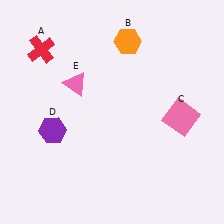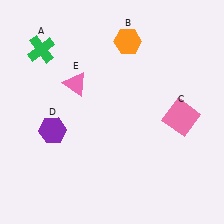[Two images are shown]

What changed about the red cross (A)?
In Image 1, A is red. In Image 2, it changed to green.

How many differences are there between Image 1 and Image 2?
There is 1 difference between the two images.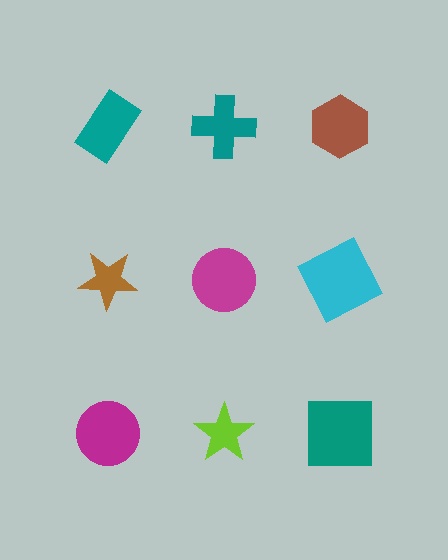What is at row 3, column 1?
A magenta circle.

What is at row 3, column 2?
A lime star.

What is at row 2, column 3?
A cyan square.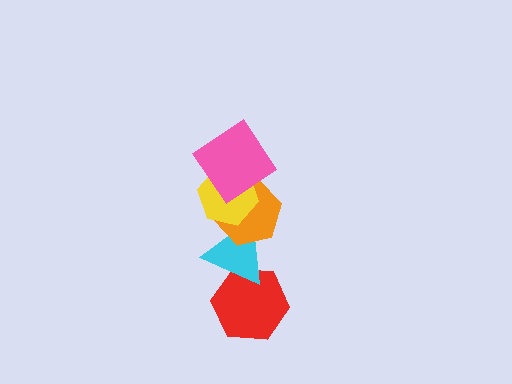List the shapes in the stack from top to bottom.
From top to bottom: the pink diamond, the yellow hexagon, the orange hexagon, the cyan triangle, the red hexagon.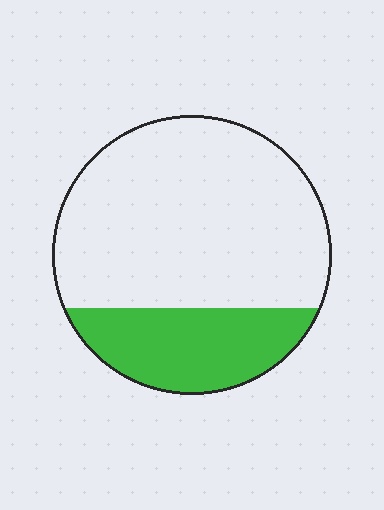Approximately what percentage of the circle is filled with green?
Approximately 25%.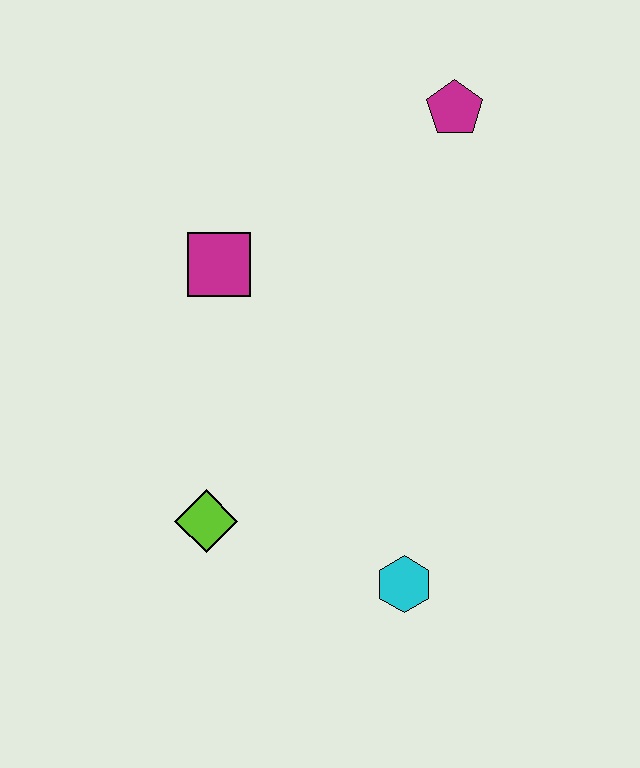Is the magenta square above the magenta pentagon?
No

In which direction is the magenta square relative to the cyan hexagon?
The magenta square is above the cyan hexagon.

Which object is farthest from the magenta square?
The cyan hexagon is farthest from the magenta square.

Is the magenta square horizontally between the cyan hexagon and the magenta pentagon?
No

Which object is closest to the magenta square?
The lime diamond is closest to the magenta square.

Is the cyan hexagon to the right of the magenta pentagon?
No